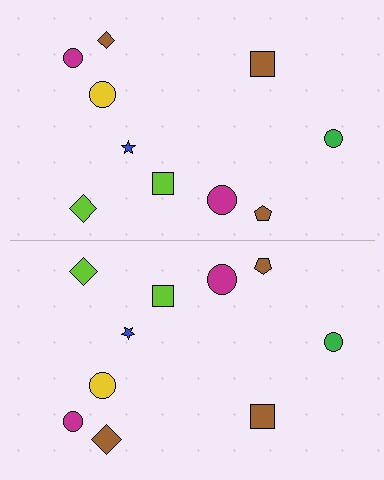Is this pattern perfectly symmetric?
No, the pattern is not perfectly symmetric. The brown diamond on the bottom side has a different size than its mirror counterpart.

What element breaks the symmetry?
The brown diamond on the bottom side has a different size than its mirror counterpart.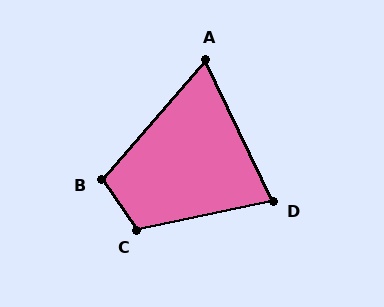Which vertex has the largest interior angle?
C, at approximately 113 degrees.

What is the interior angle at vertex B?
Approximately 104 degrees (obtuse).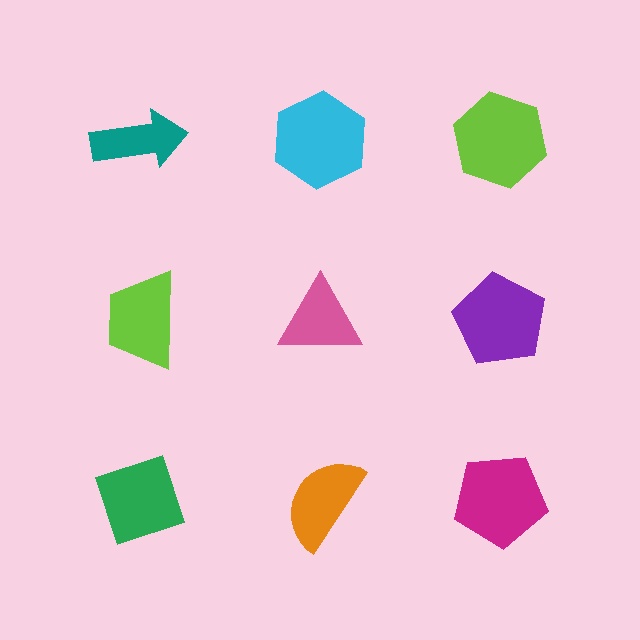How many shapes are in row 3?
3 shapes.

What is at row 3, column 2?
An orange semicircle.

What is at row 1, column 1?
A teal arrow.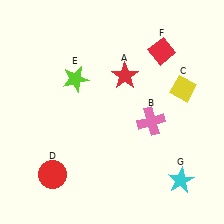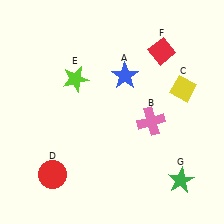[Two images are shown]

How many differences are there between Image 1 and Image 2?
There are 2 differences between the two images.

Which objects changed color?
A changed from red to blue. G changed from cyan to green.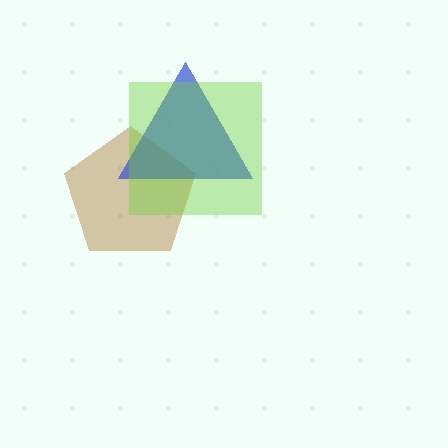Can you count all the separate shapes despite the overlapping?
Yes, there are 3 separate shapes.